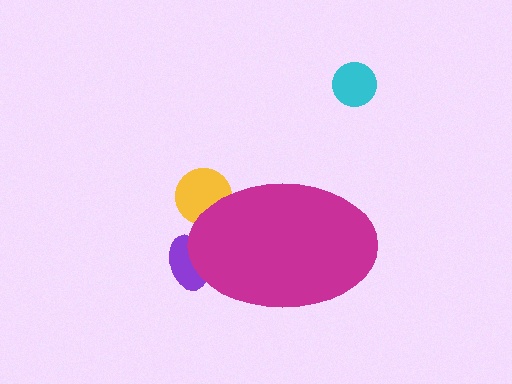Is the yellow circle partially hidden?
Yes, the yellow circle is partially hidden behind the magenta ellipse.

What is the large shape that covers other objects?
A magenta ellipse.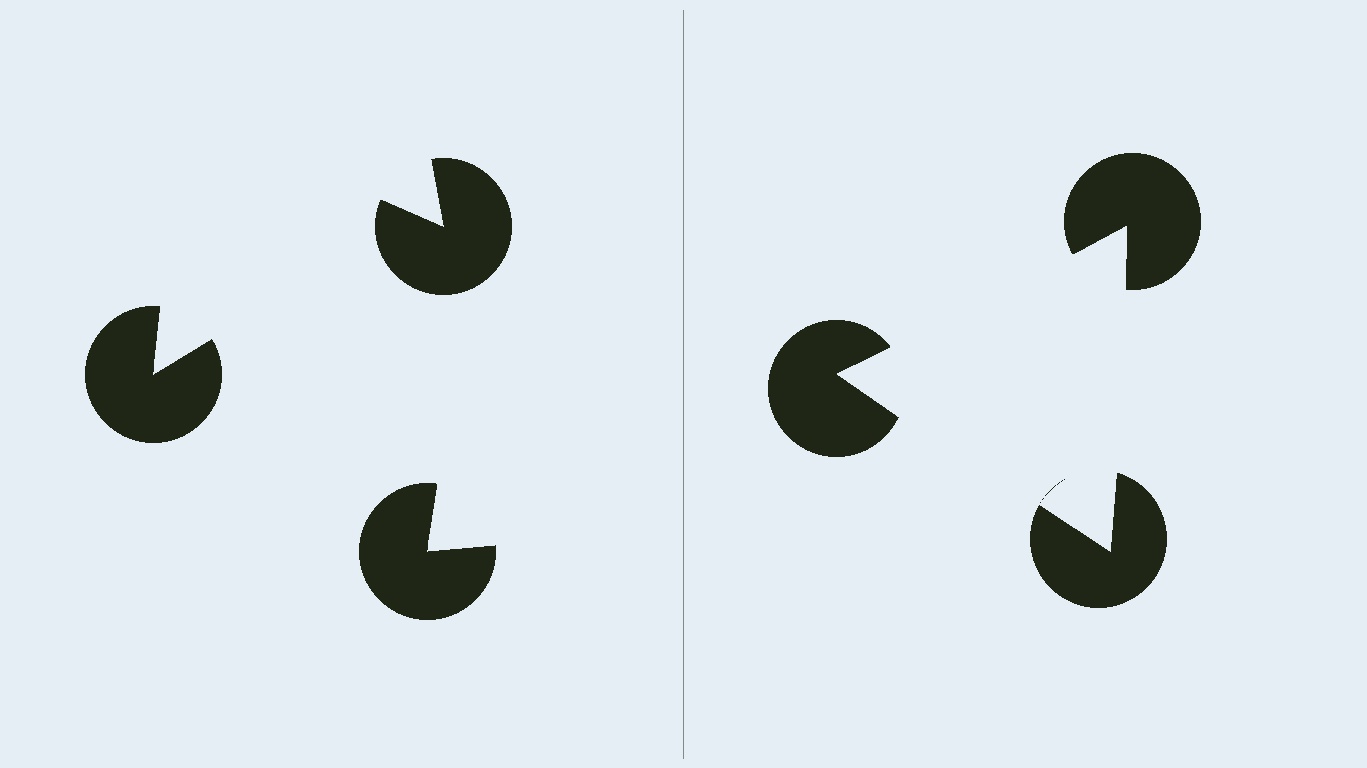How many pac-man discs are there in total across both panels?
6 — 3 on each side.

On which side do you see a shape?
An illusory triangle appears on the right side. On the left side the wedge cuts are rotated, so no coherent shape forms.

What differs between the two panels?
The pac-man discs are positioned identically on both sides; only the wedge orientations differ. On the right they align to a triangle; on the left they are misaligned.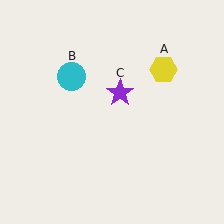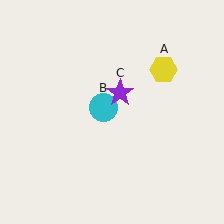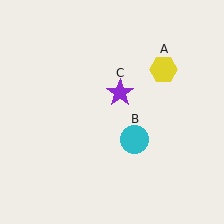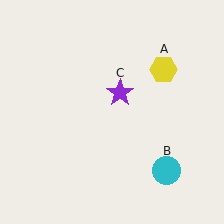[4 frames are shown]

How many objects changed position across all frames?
1 object changed position: cyan circle (object B).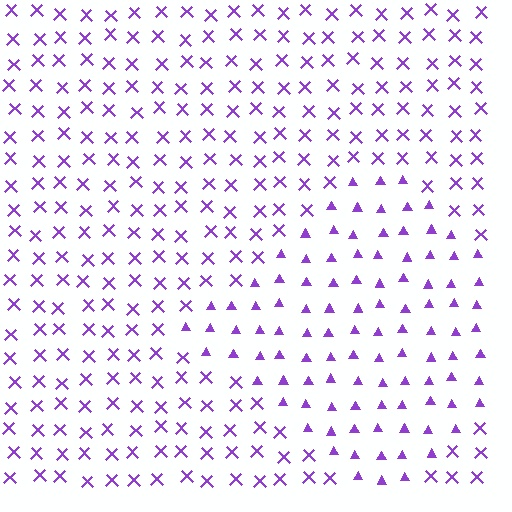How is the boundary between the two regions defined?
The boundary is defined by a change in element shape: triangles inside vs. X marks outside. All elements share the same color and spacing.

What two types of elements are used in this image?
The image uses triangles inside the diamond region and X marks outside it.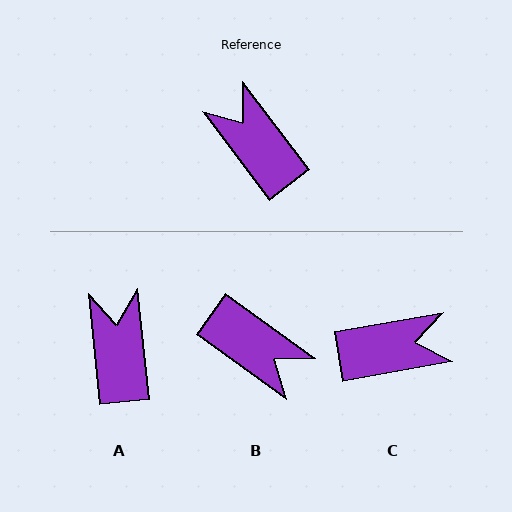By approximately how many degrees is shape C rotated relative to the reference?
Approximately 117 degrees clockwise.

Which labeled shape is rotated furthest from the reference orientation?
B, about 163 degrees away.